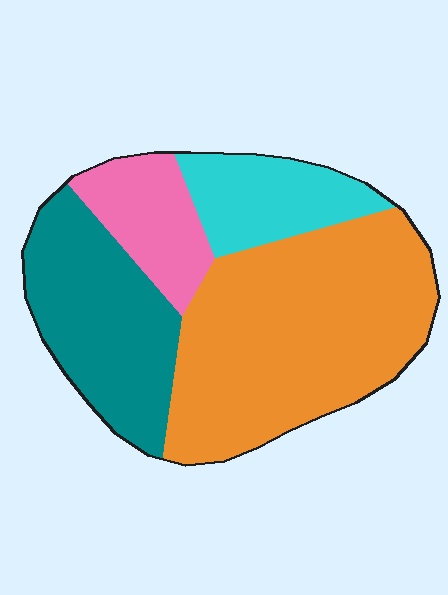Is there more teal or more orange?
Orange.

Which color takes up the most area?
Orange, at roughly 45%.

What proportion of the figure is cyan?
Cyan takes up about one eighth (1/8) of the figure.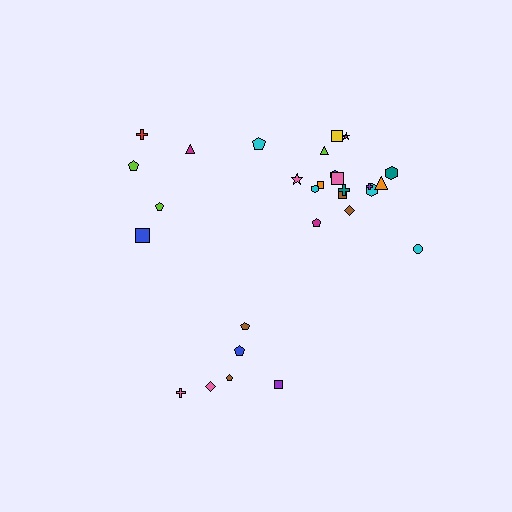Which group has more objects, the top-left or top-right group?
The top-right group.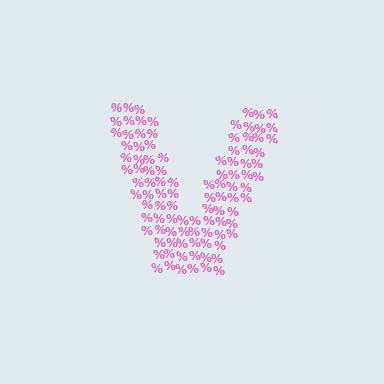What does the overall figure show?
The overall figure shows the letter V.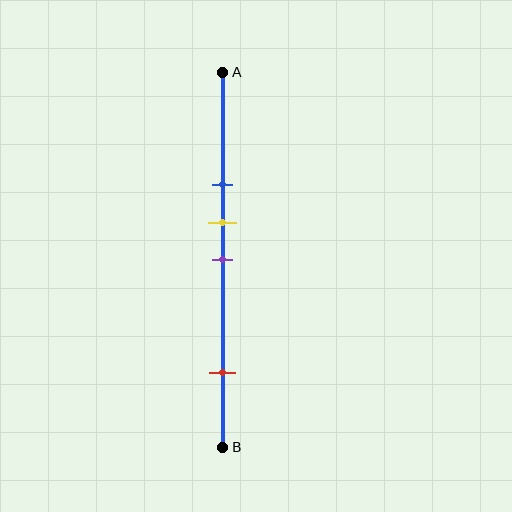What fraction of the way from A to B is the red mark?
The red mark is approximately 80% (0.8) of the way from A to B.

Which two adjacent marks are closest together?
The yellow and purple marks are the closest adjacent pair.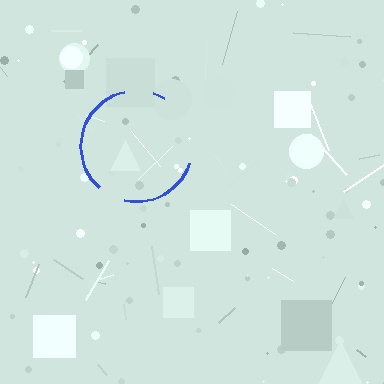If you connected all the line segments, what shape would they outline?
They would outline a circle.